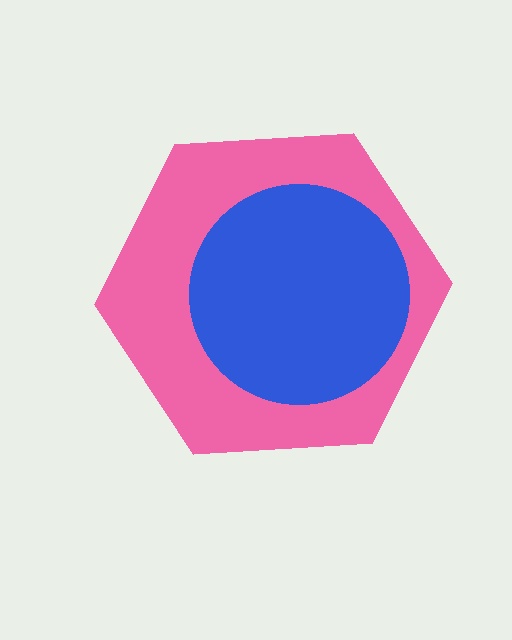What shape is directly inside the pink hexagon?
The blue circle.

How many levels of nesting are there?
2.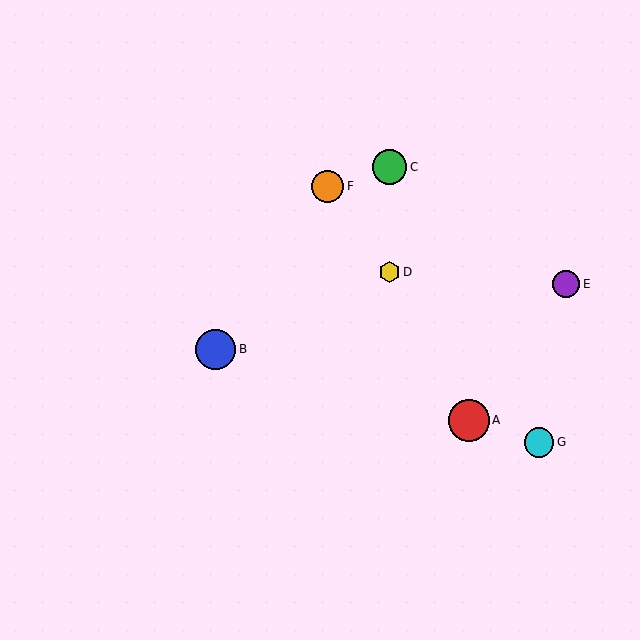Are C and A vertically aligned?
No, C is at x≈390 and A is at x≈469.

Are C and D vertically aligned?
Yes, both are at x≈390.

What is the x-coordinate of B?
Object B is at x≈216.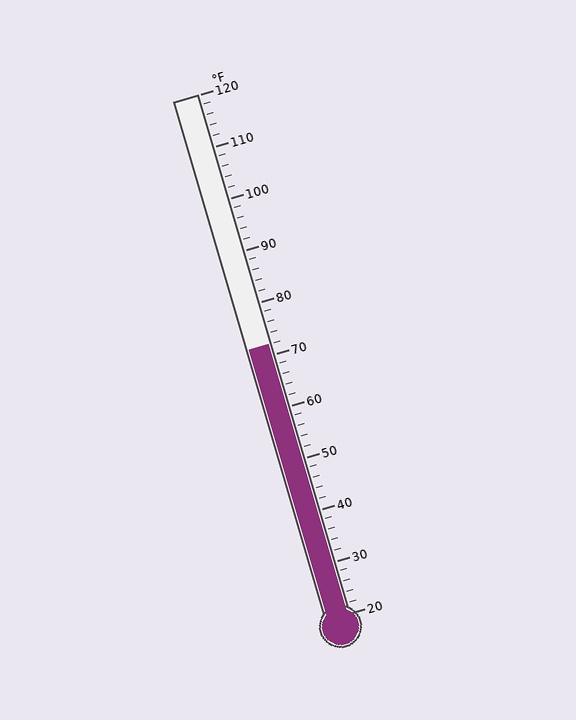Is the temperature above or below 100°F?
The temperature is below 100°F.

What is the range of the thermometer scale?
The thermometer scale ranges from 20°F to 120°F.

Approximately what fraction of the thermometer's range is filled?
The thermometer is filled to approximately 50% of its range.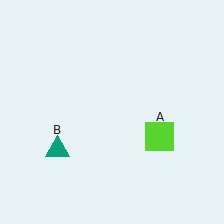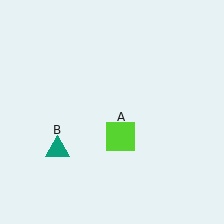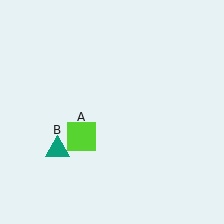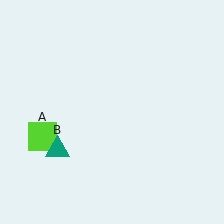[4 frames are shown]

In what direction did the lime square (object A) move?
The lime square (object A) moved left.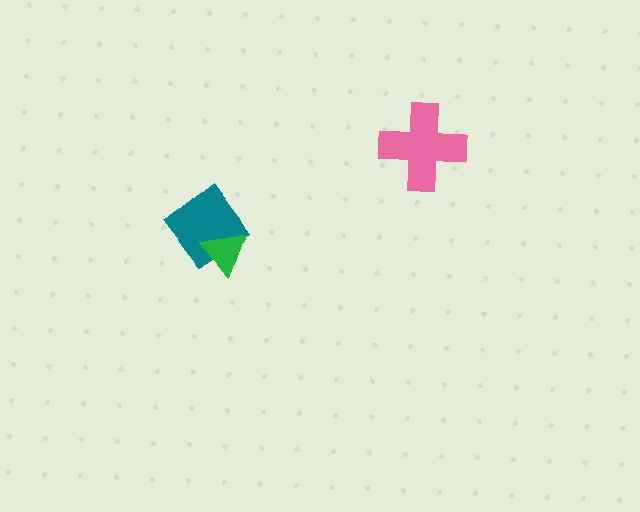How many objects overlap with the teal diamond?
1 object overlaps with the teal diamond.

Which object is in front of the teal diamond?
The green triangle is in front of the teal diamond.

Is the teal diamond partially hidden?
Yes, it is partially covered by another shape.